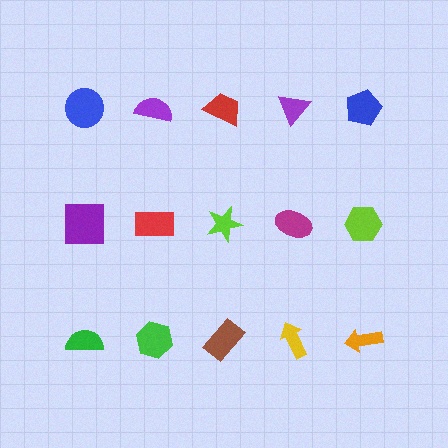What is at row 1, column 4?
A purple triangle.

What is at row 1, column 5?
A blue pentagon.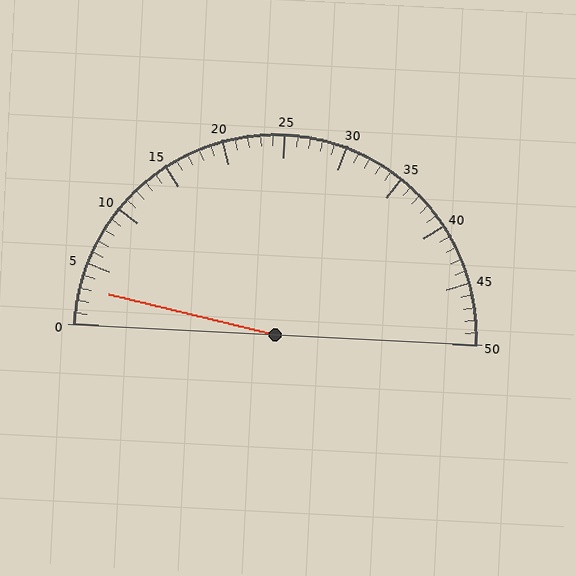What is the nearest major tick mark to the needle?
The nearest major tick mark is 5.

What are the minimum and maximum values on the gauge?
The gauge ranges from 0 to 50.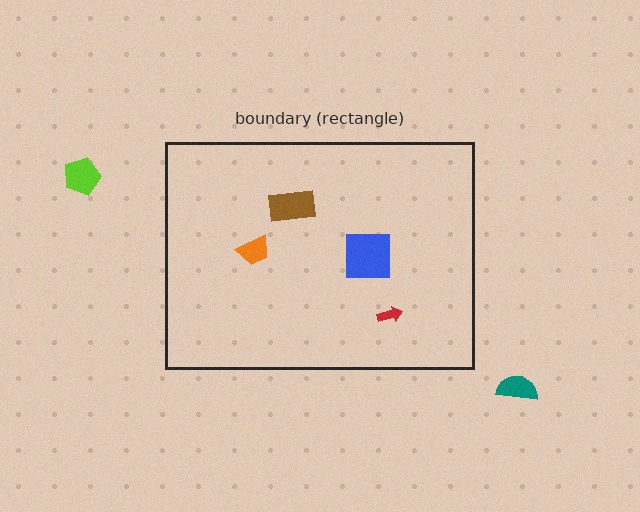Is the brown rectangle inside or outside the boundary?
Inside.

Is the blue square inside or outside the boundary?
Inside.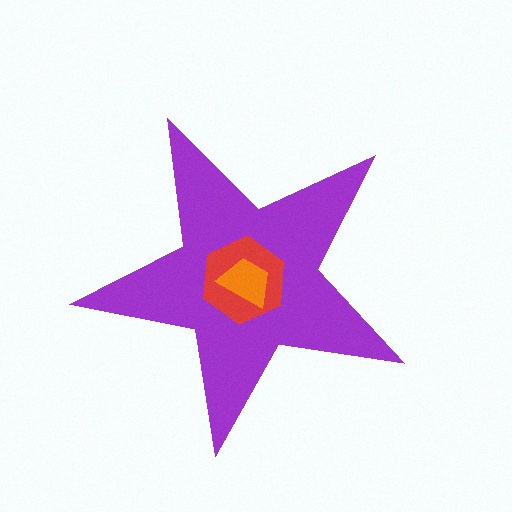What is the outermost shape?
The purple star.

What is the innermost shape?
The orange trapezoid.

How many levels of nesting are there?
3.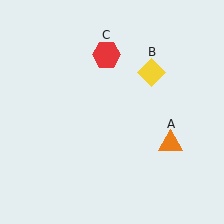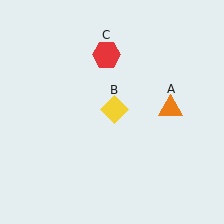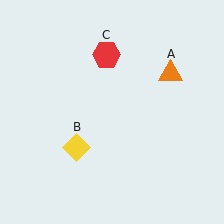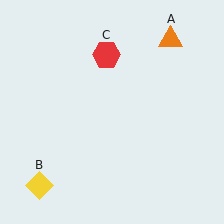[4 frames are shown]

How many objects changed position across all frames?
2 objects changed position: orange triangle (object A), yellow diamond (object B).